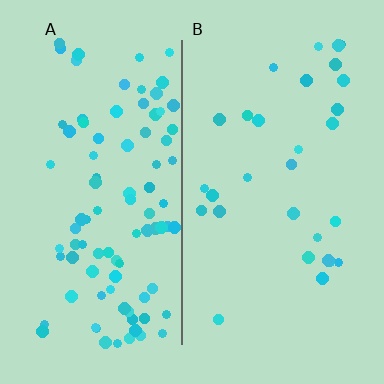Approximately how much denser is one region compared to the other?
Approximately 3.1× — region A over region B.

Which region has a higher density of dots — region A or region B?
A (the left).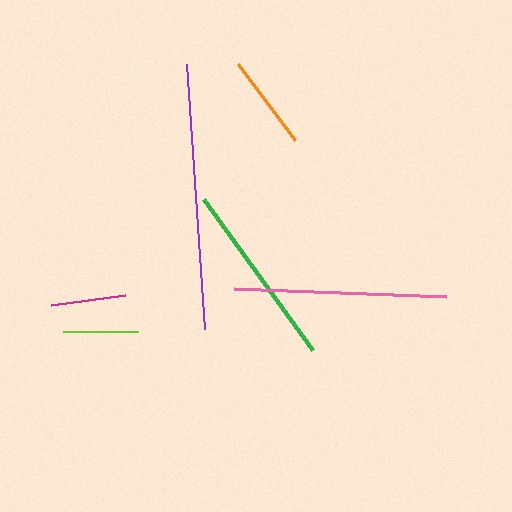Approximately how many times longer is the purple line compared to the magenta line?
The purple line is approximately 3.5 times the length of the magenta line.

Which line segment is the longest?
The purple line is the longest at approximately 266 pixels.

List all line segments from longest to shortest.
From longest to shortest: purple, pink, green, orange, lime, magenta.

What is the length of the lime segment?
The lime segment is approximately 76 pixels long.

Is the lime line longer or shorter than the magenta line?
The lime line is longer than the magenta line.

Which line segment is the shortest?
The magenta line is the shortest at approximately 75 pixels.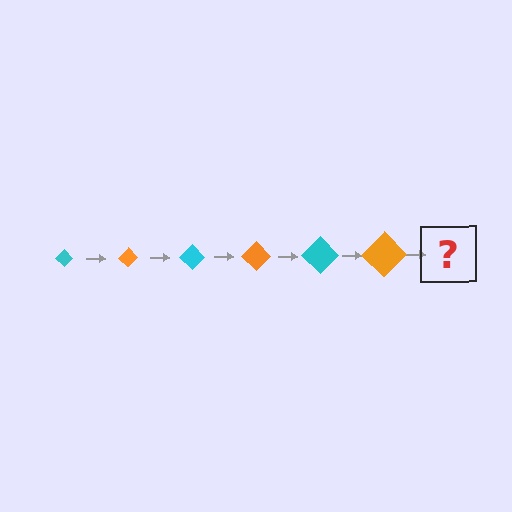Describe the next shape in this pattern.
It should be a cyan diamond, larger than the previous one.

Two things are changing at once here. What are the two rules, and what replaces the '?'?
The two rules are that the diamond grows larger each step and the color cycles through cyan and orange. The '?' should be a cyan diamond, larger than the previous one.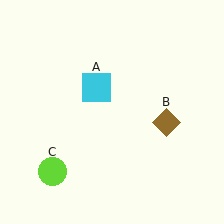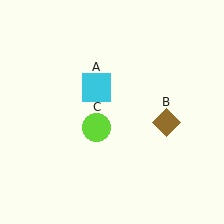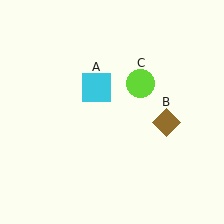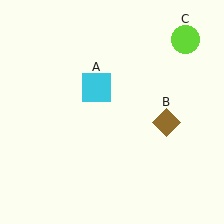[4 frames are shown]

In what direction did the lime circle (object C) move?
The lime circle (object C) moved up and to the right.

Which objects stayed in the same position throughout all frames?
Cyan square (object A) and brown diamond (object B) remained stationary.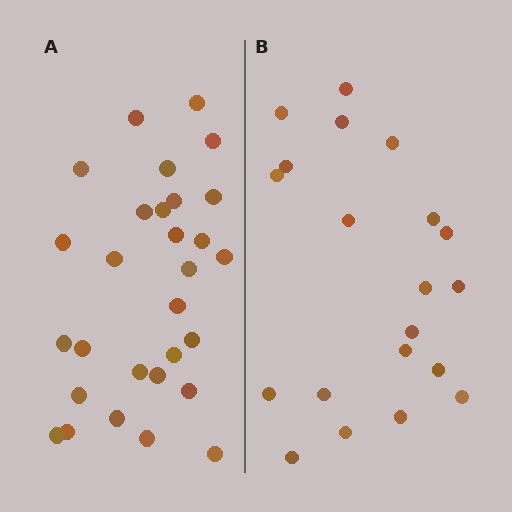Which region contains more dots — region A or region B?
Region A (the left region) has more dots.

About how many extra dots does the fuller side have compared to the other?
Region A has roughly 8 or so more dots than region B.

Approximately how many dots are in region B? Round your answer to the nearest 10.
About 20 dots.